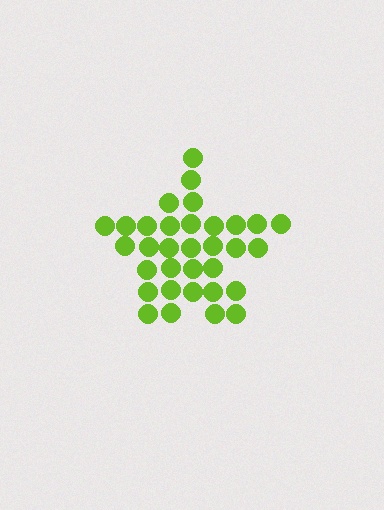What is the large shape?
The large shape is a star.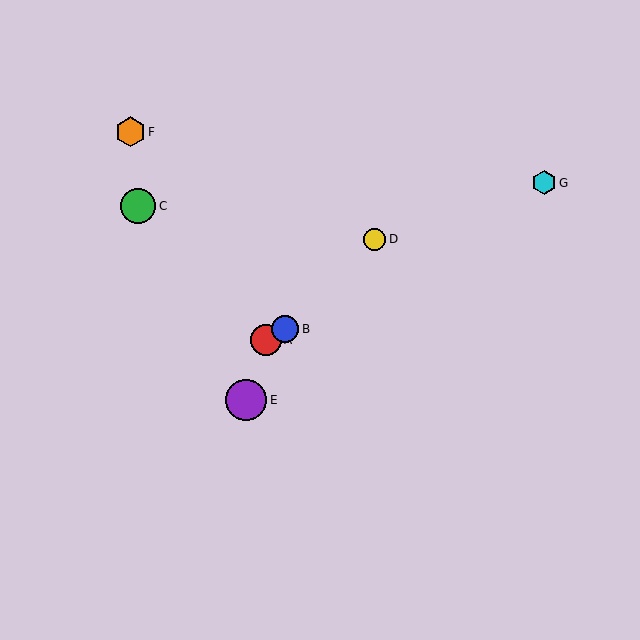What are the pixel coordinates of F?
Object F is at (130, 132).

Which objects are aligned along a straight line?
Objects A, B, G are aligned along a straight line.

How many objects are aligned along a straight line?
3 objects (A, B, G) are aligned along a straight line.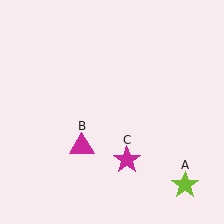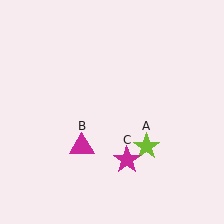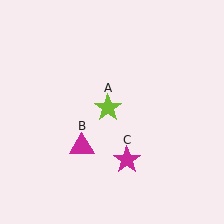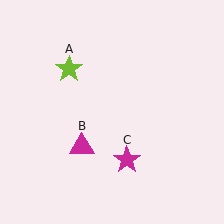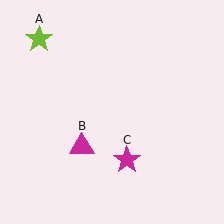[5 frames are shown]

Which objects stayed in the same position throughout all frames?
Magenta triangle (object B) and magenta star (object C) remained stationary.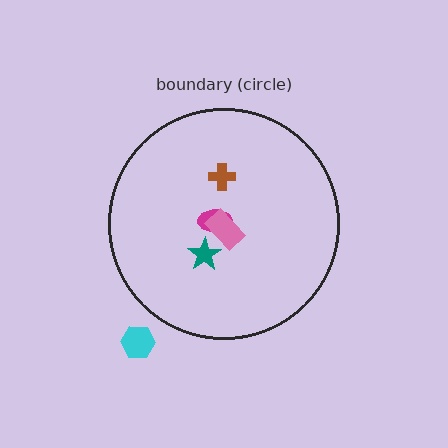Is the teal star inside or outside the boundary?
Inside.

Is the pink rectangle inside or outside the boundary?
Inside.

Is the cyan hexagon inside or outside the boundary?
Outside.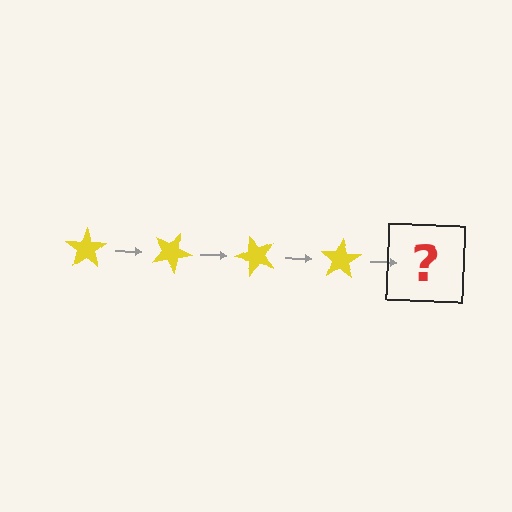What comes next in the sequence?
The next element should be a yellow star rotated 100 degrees.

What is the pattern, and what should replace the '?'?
The pattern is that the star rotates 25 degrees each step. The '?' should be a yellow star rotated 100 degrees.